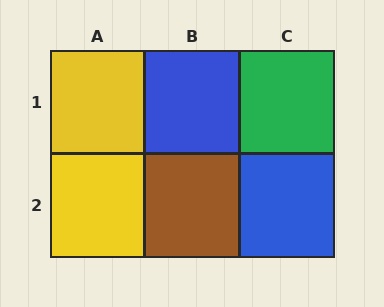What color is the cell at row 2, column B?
Brown.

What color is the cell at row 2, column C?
Blue.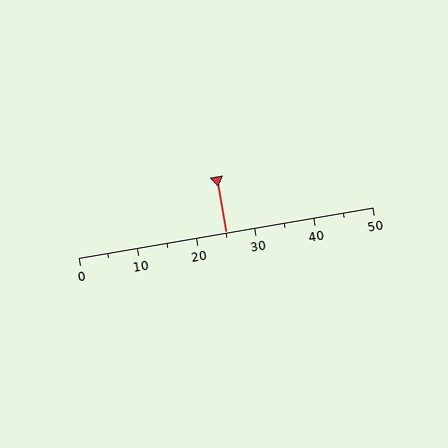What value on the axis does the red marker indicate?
The marker indicates approximately 25.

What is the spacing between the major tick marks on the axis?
The major ticks are spaced 10 apart.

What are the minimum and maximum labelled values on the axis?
The axis runs from 0 to 50.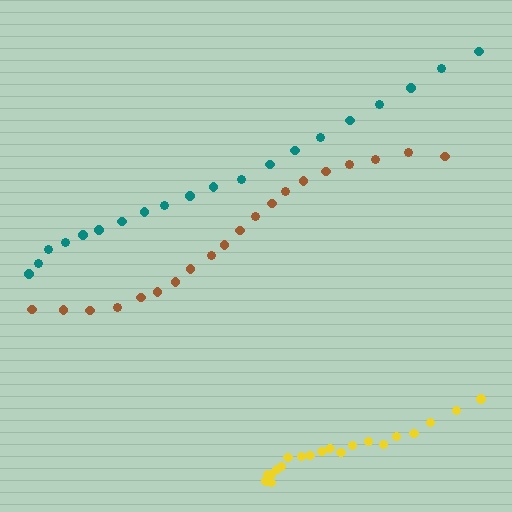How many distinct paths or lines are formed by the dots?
There are 3 distinct paths.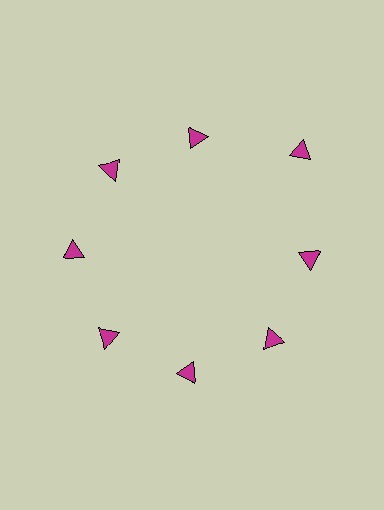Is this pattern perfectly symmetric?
No. The 8 magenta triangles are arranged in a ring, but one element near the 2 o'clock position is pushed outward from the center, breaking the 8-fold rotational symmetry.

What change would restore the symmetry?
The symmetry would be restored by moving it inward, back onto the ring so that all 8 triangles sit at equal angles and equal distance from the center.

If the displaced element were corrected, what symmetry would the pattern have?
It would have 8-fold rotational symmetry — the pattern would map onto itself every 45 degrees.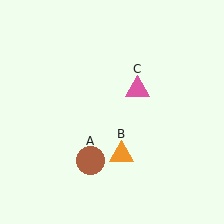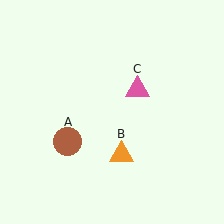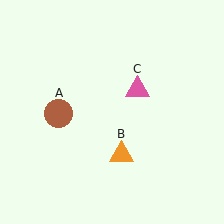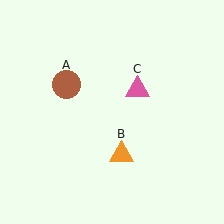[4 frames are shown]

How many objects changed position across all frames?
1 object changed position: brown circle (object A).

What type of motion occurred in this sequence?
The brown circle (object A) rotated clockwise around the center of the scene.